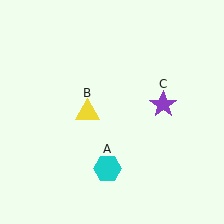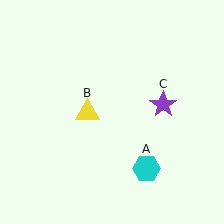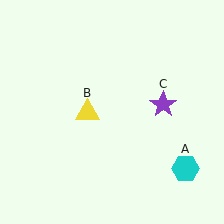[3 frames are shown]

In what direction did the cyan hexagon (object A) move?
The cyan hexagon (object A) moved right.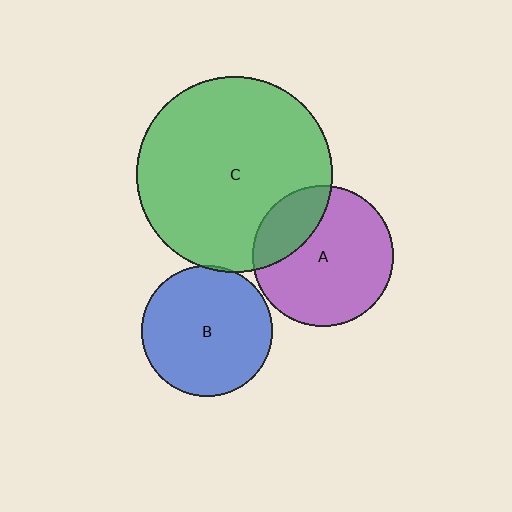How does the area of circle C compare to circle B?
Approximately 2.2 times.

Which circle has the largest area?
Circle C (green).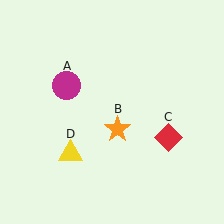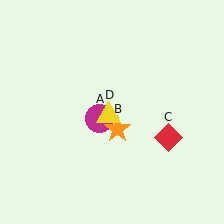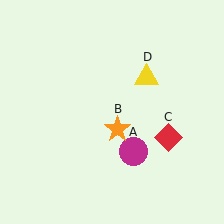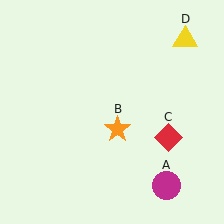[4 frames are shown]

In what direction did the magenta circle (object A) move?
The magenta circle (object A) moved down and to the right.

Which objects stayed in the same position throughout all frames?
Orange star (object B) and red diamond (object C) remained stationary.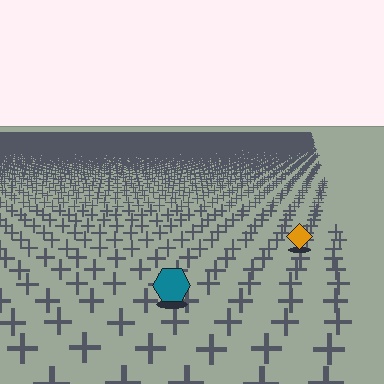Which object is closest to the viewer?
The teal hexagon is closest. The texture marks near it are larger and more spread out.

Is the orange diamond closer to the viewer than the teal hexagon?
No. The teal hexagon is closer — you can tell from the texture gradient: the ground texture is coarser near it.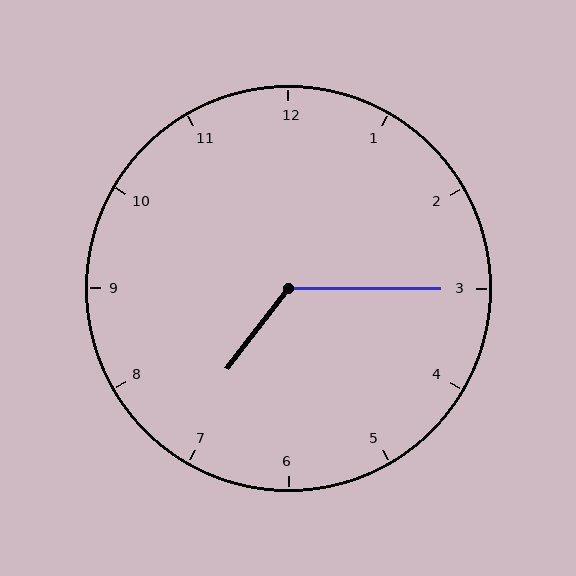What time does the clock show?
7:15.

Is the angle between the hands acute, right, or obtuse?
It is obtuse.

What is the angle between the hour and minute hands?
Approximately 128 degrees.